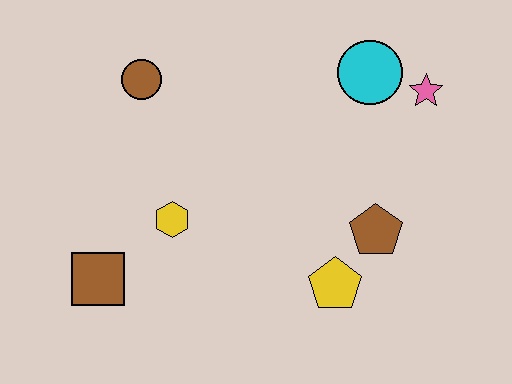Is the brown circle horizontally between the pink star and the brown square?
Yes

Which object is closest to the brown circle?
The yellow hexagon is closest to the brown circle.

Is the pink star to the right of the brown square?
Yes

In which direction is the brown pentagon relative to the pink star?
The brown pentagon is below the pink star.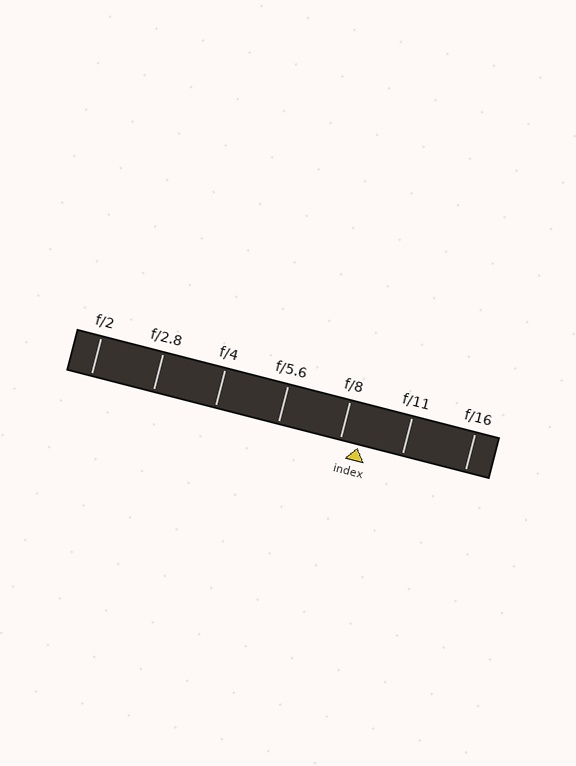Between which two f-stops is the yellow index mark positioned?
The index mark is between f/8 and f/11.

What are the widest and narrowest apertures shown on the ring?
The widest aperture shown is f/2 and the narrowest is f/16.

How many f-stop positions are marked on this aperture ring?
There are 7 f-stop positions marked.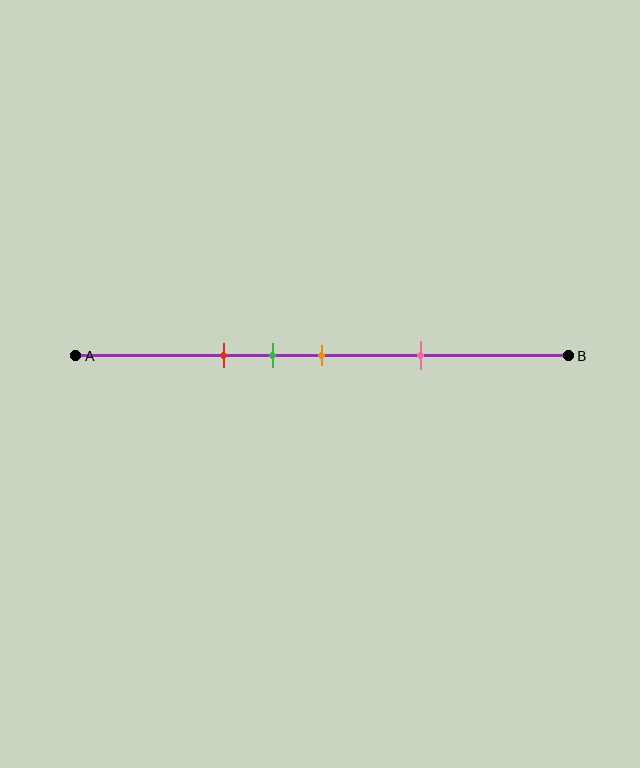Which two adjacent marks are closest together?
The green and orange marks are the closest adjacent pair.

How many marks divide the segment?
There are 4 marks dividing the segment.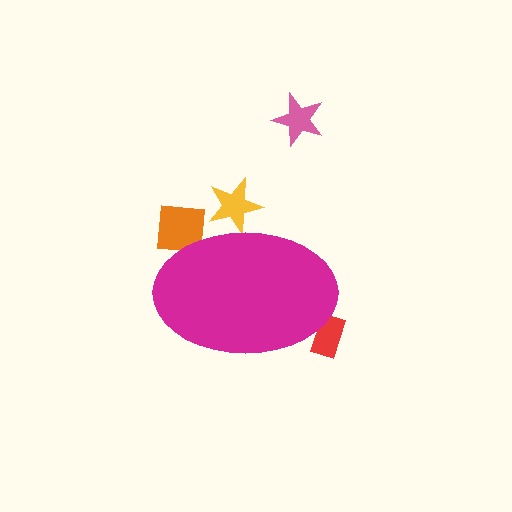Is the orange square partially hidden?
Yes, the orange square is partially hidden behind the magenta ellipse.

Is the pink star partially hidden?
No, the pink star is fully visible.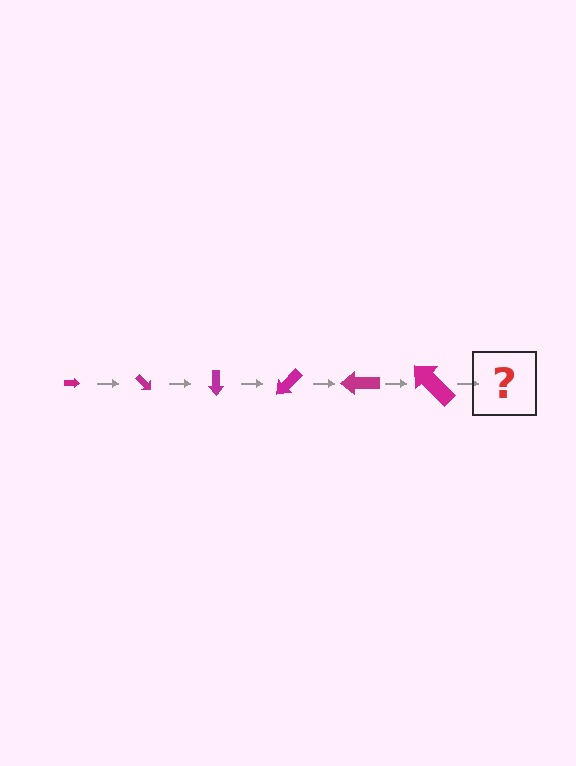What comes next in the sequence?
The next element should be an arrow, larger than the previous one and rotated 270 degrees from the start.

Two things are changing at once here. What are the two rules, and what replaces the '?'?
The two rules are that the arrow grows larger each step and it rotates 45 degrees each step. The '?' should be an arrow, larger than the previous one and rotated 270 degrees from the start.